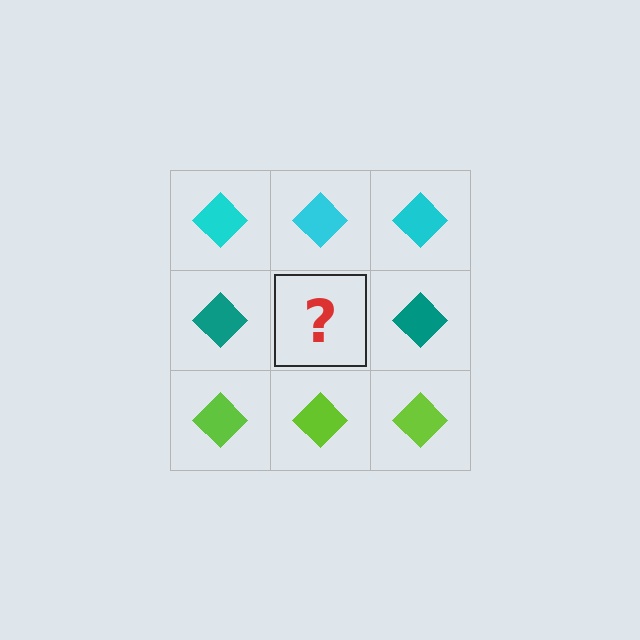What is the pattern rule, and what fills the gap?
The rule is that each row has a consistent color. The gap should be filled with a teal diamond.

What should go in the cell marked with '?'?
The missing cell should contain a teal diamond.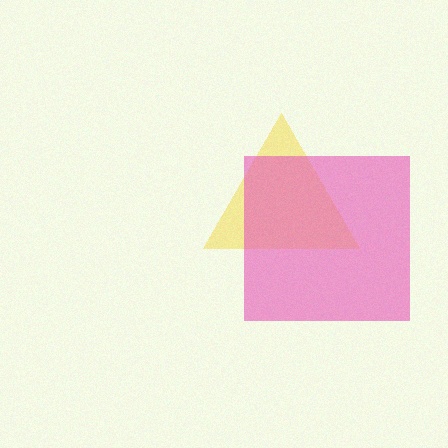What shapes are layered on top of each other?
The layered shapes are: a yellow triangle, a pink square.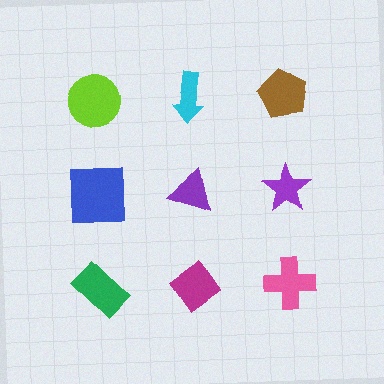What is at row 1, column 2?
A cyan arrow.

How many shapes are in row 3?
3 shapes.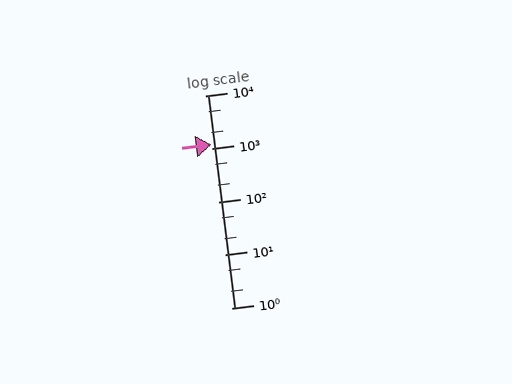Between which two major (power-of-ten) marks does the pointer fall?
The pointer is between 1000 and 10000.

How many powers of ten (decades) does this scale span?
The scale spans 4 decades, from 1 to 10000.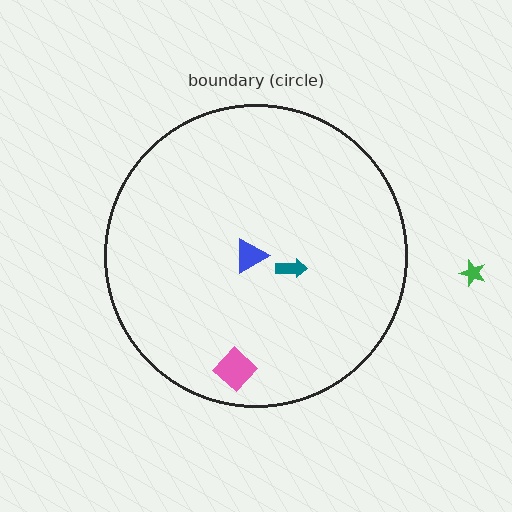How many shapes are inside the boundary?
3 inside, 1 outside.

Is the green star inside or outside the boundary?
Outside.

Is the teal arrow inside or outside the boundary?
Inside.